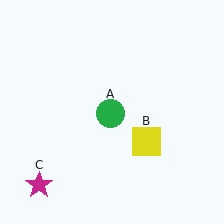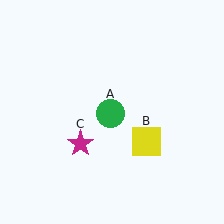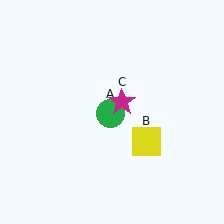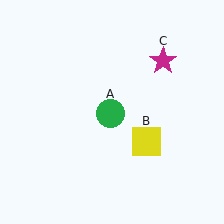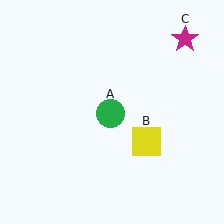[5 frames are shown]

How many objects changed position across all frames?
1 object changed position: magenta star (object C).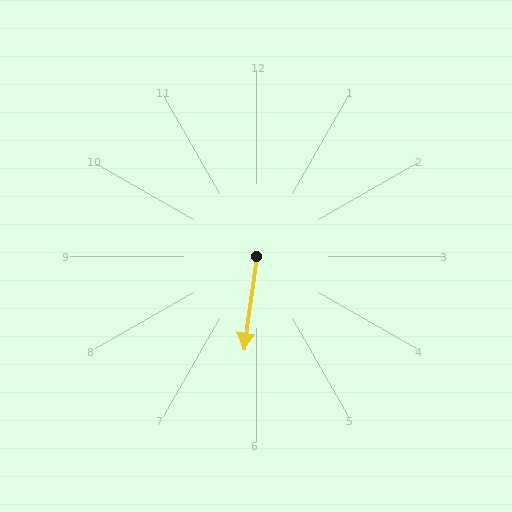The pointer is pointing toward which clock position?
Roughly 6 o'clock.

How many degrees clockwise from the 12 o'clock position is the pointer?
Approximately 188 degrees.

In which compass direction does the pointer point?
South.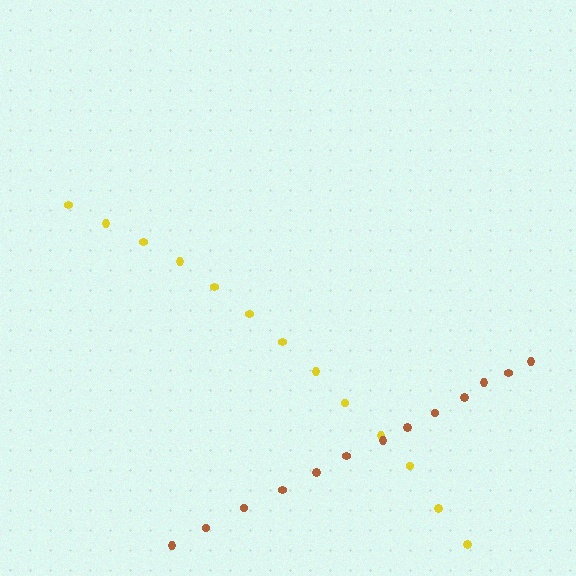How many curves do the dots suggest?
There are 2 distinct paths.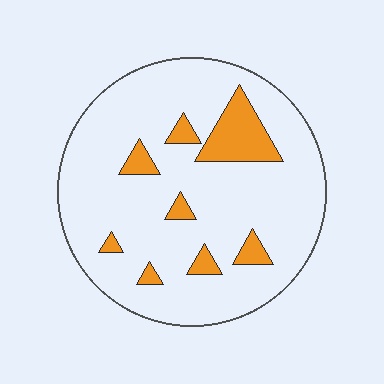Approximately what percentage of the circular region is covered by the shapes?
Approximately 15%.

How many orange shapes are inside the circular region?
8.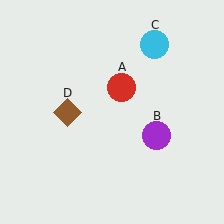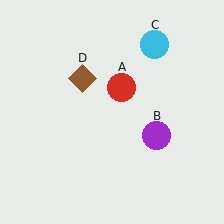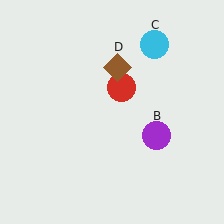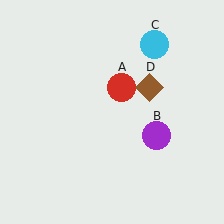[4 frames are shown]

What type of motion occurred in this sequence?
The brown diamond (object D) rotated clockwise around the center of the scene.